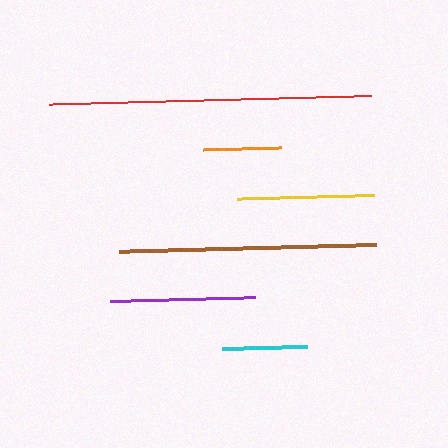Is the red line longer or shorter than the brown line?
The red line is longer than the brown line.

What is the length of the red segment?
The red segment is approximately 322 pixels long.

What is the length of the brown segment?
The brown segment is approximately 257 pixels long.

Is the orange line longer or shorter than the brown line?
The brown line is longer than the orange line.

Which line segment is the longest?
The red line is the longest at approximately 322 pixels.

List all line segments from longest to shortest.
From longest to shortest: red, brown, purple, yellow, cyan, orange.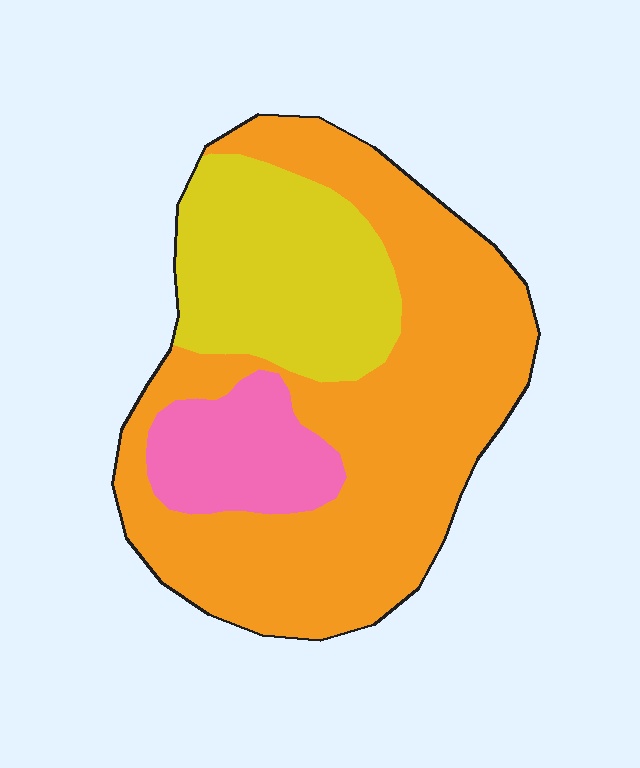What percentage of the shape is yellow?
Yellow takes up between a quarter and a half of the shape.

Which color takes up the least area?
Pink, at roughly 15%.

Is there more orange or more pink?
Orange.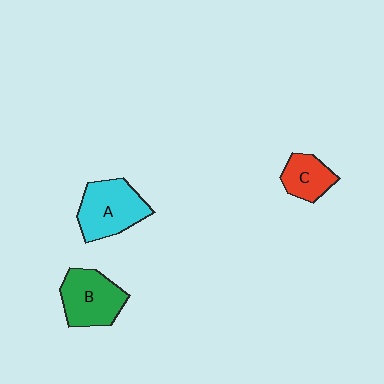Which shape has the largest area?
Shape A (cyan).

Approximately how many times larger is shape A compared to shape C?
Approximately 1.7 times.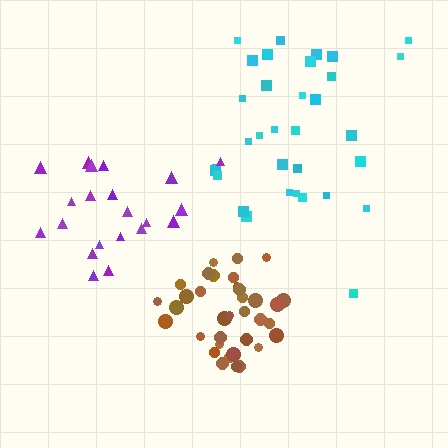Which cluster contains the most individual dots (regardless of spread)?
Brown (35).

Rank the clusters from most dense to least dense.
brown, purple, cyan.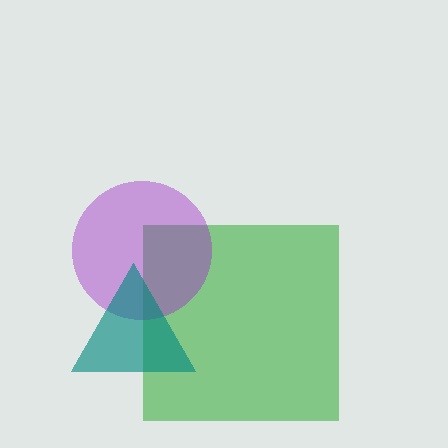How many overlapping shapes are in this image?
There are 3 overlapping shapes in the image.